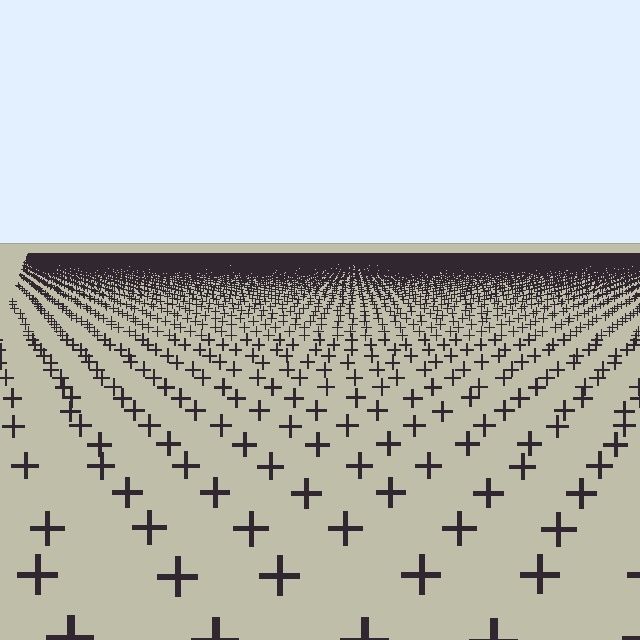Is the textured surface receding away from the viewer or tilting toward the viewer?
The surface is receding away from the viewer. Texture elements get smaller and denser toward the top.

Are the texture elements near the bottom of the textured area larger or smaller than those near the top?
Larger. Near the bottom, elements are closer to the viewer and appear at a bigger on-screen size.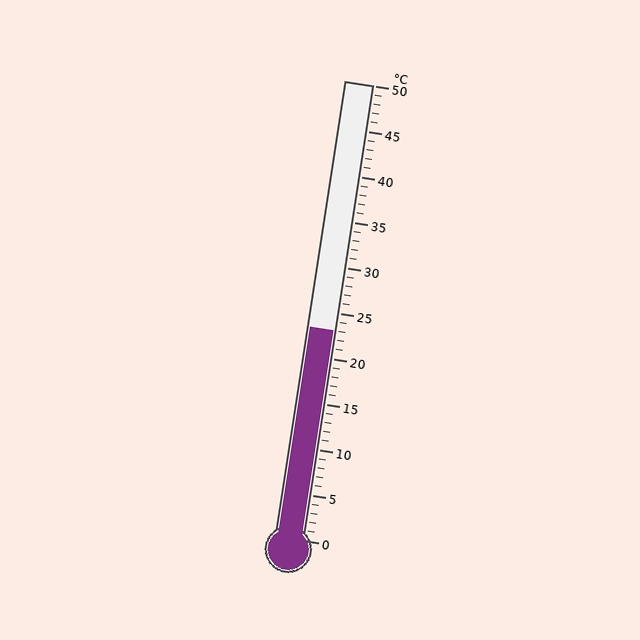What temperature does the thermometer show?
The thermometer shows approximately 23°C.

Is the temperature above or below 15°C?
The temperature is above 15°C.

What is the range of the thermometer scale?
The thermometer scale ranges from 0°C to 50°C.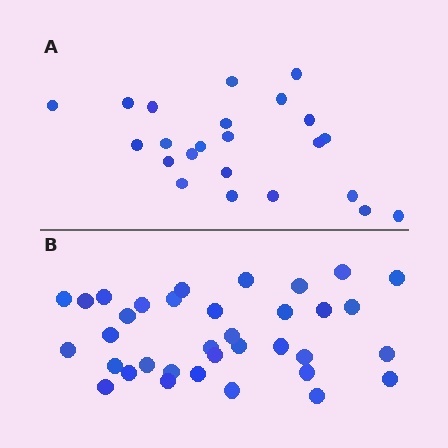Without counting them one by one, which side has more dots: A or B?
Region B (the bottom region) has more dots.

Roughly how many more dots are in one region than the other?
Region B has roughly 12 or so more dots than region A.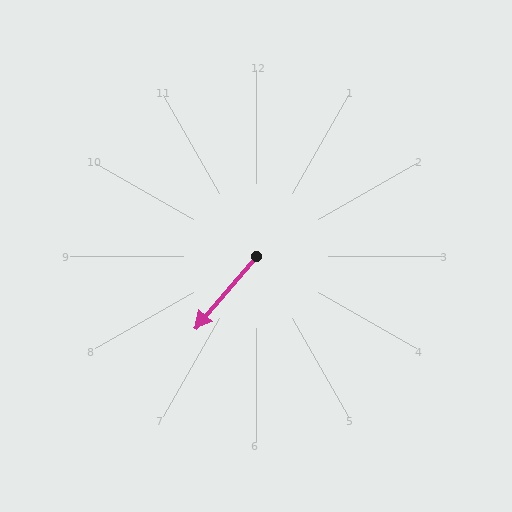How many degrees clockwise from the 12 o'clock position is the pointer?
Approximately 220 degrees.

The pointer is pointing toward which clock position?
Roughly 7 o'clock.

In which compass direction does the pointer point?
Southwest.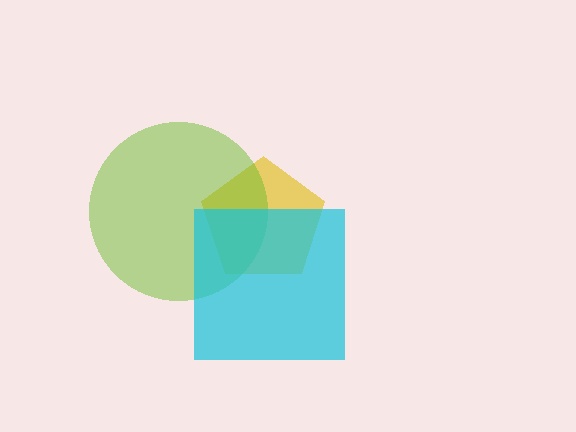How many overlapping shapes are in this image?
There are 3 overlapping shapes in the image.